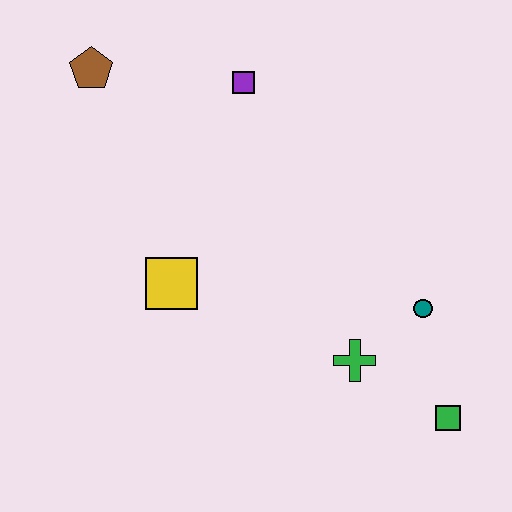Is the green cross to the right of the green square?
No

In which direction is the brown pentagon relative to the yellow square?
The brown pentagon is above the yellow square.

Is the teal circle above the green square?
Yes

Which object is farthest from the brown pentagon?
The green square is farthest from the brown pentagon.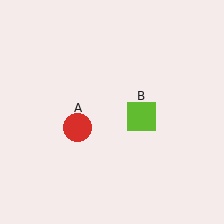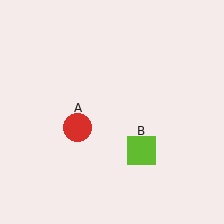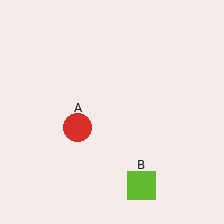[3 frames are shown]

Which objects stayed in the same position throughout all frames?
Red circle (object A) remained stationary.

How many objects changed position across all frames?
1 object changed position: lime square (object B).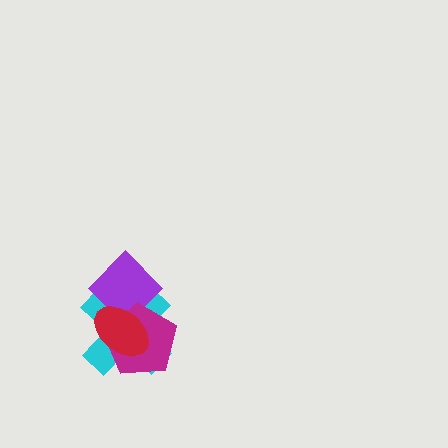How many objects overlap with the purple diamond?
3 objects overlap with the purple diamond.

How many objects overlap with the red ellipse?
3 objects overlap with the red ellipse.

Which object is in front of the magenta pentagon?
The red ellipse is in front of the magenta pentagon.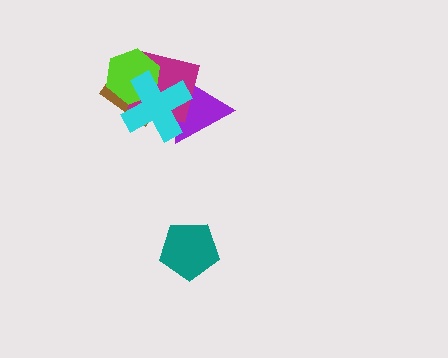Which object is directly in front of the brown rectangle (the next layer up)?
The magenta square is directly in front of the brown rectangle.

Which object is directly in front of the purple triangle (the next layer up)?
The magenta square is directly in front of the purple triangle.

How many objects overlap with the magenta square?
4 objects overlap with the magenta square.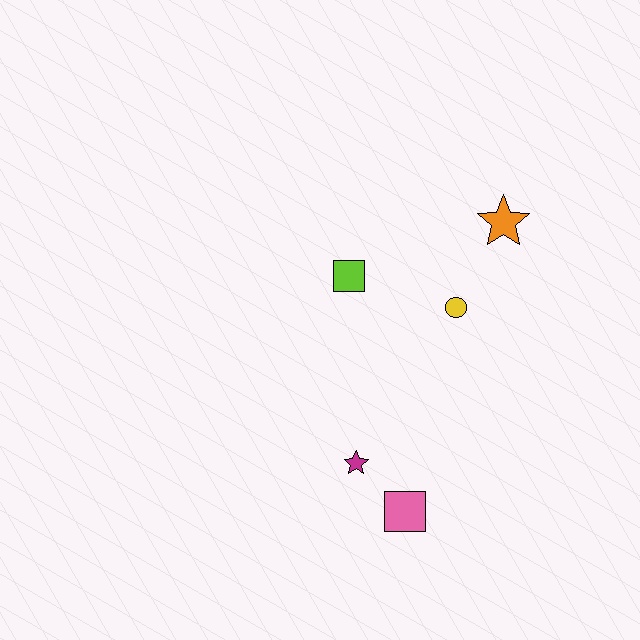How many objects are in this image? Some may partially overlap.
There are 5 objects.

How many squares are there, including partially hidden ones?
There are 2 squares.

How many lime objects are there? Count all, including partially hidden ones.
There is 1 lime object.